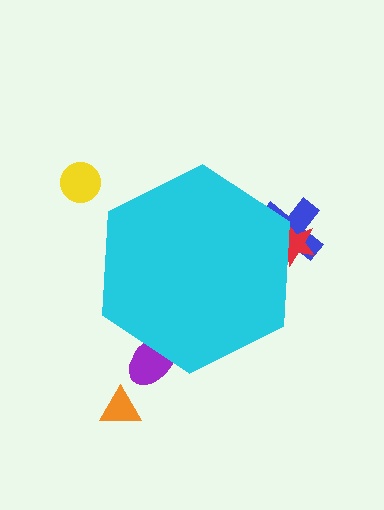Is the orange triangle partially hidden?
No, the orange triangle is fully visible.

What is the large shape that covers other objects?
A cyan hexagon.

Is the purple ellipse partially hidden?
Yes, the purple ellipse is partially hidden behind the cyan hexagon.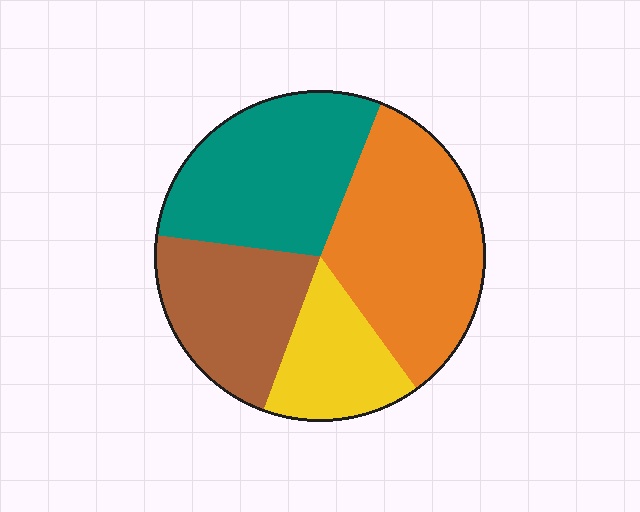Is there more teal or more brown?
Teal.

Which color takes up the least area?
Yellow, at roughly 15%.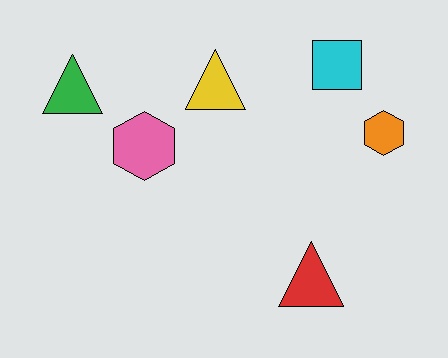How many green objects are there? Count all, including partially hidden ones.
There is 1 green object.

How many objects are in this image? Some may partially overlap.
There are 6 objects.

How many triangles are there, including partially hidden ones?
There are 3 triangles.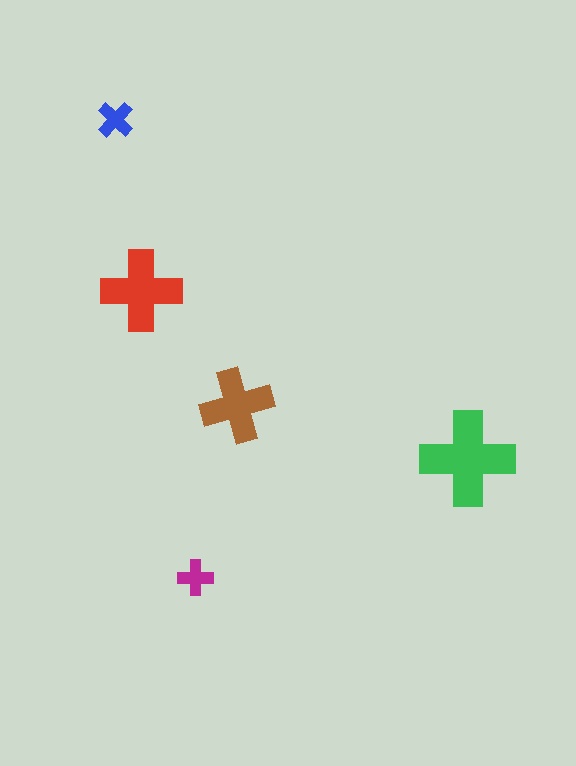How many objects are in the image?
There are 5 objects in the image.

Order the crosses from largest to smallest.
the green one, the red one, the brown one, the blue one, the magenta one.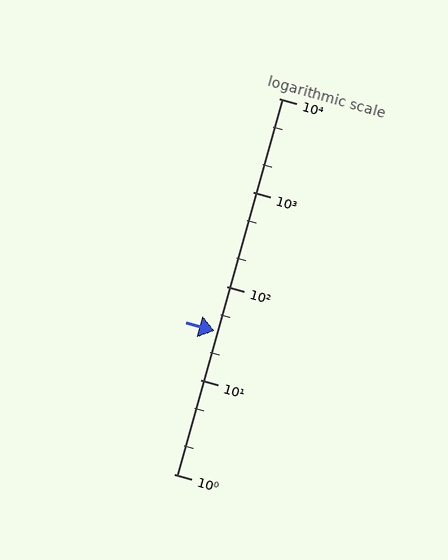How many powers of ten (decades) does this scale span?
The scale spans 4 decades, from 1 to 10000.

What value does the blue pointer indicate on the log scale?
The pointer indicates approximately 33.